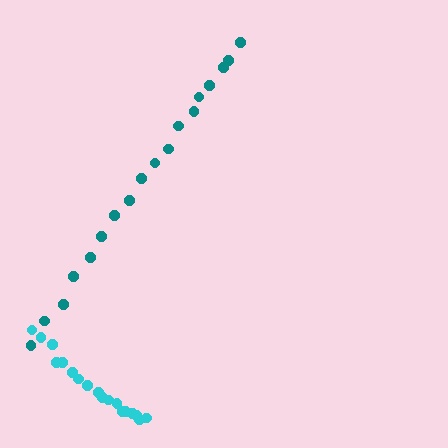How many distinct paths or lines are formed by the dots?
There are 2 distinct paths.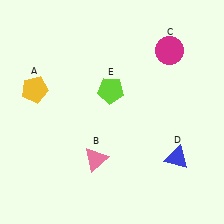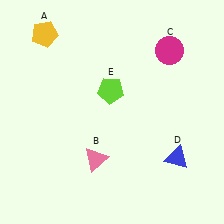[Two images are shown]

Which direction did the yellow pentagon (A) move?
The yellow pentagon (A) moved up.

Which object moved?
The yellow pentagon (A) moved up.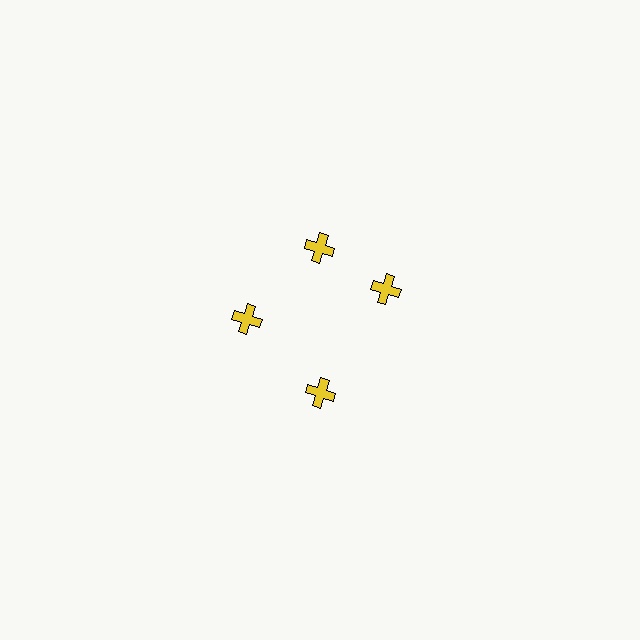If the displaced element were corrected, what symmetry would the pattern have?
It would have 4-fold rotational symmetry — the pattern would map onto itself every 90 degrees.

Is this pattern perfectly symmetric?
No. The 4 yellow crosses are arranged in a ring, but one element near the 3 o'clock position is rotated out of alignment along the ring, breaking the 4-fold rotational symmetry.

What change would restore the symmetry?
The symmetry would be restored by rotating it back into even spacing with its neighbors so that all 4 crosses sit at equal angles and equal distance from the center.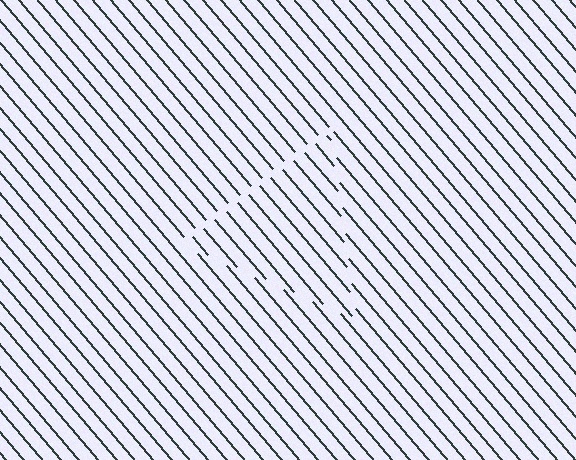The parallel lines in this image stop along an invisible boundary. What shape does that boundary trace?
An illusory triangle. The interior of the shape contains the same grating, shifted by half a period — the contour is defined by the phase discontinuity where line-ends from the inner and outer gratings abut.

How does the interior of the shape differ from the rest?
The interior of the shape contains the same grating, shifted by half a period — the contour is defined by the phase discontinuity where line-ends from the inner and outer gratings abut.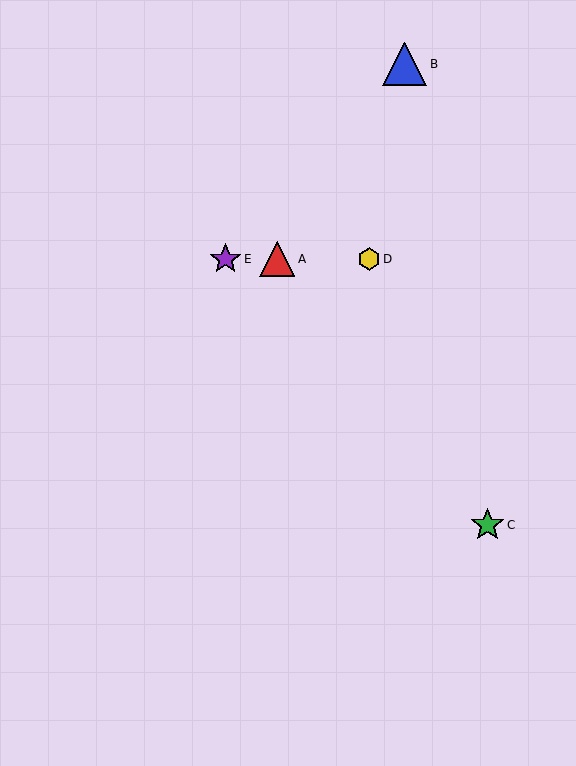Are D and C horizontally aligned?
No, D is at y≈259 and C is at y≈525.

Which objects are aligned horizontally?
Objects A, D, E are aligned horizontally.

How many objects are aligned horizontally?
3 objects (A, D, E) are aligned horizontally.